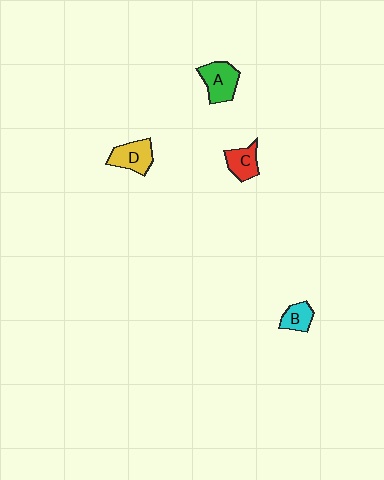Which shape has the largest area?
Shape A (green).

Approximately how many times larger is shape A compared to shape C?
Approximately 1.4 times.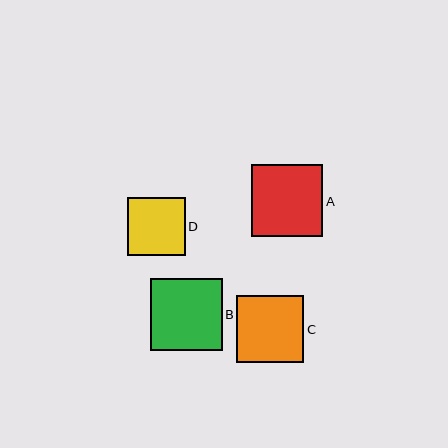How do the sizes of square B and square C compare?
Square B and square C are approximately the same size.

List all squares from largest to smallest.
From largest to smallest: A, B, C, D.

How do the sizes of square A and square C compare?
Square A and square C are approximately the same size.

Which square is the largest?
Square A is the largest with a size of approximately 72 pixels.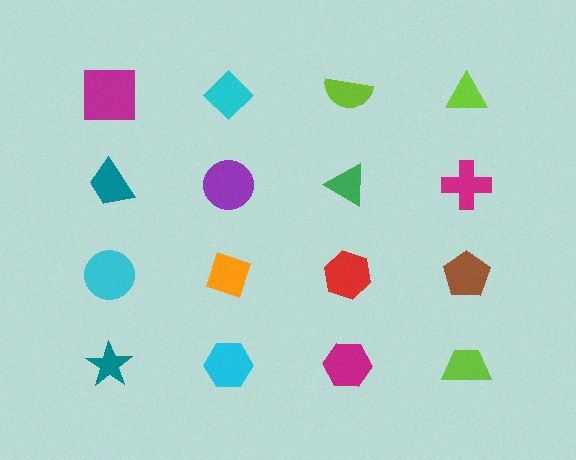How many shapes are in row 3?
4 shapes.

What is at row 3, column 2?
An orange diamond.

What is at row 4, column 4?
A lime trapezoid.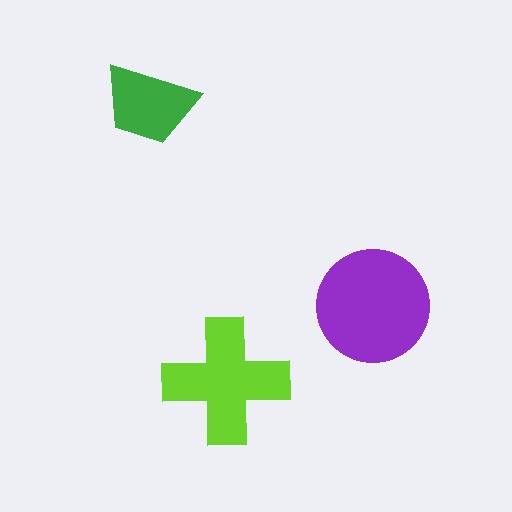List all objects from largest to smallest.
The purple circle, the lime cross, the green trapezoid.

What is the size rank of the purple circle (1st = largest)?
1st.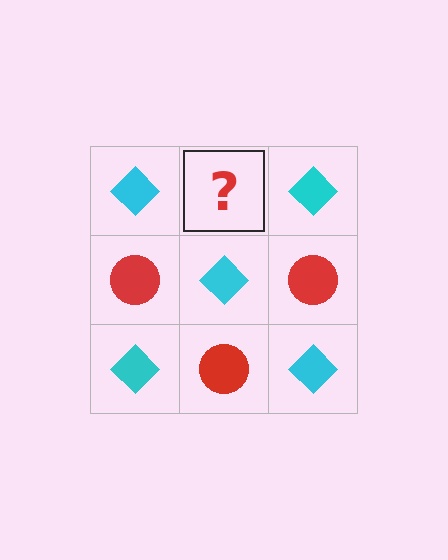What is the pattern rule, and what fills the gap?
The rule is that it alternates cyan diamond and red circle in a checkerboard pattern. The gap should be filled with a red circle.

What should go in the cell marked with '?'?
The missing cell should contain a red circle.